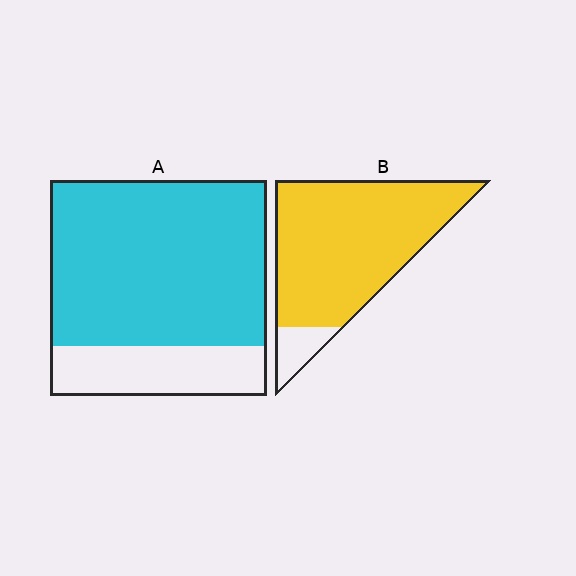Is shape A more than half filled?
Yes.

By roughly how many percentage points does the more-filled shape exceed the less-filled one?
By roughly 15 percentage points (B over A).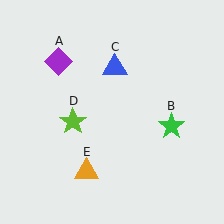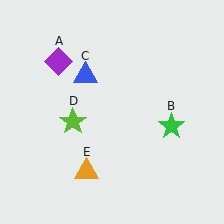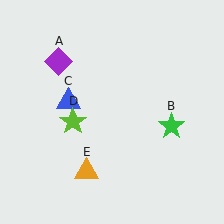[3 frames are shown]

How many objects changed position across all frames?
1 object changed position: blue triangle (object C).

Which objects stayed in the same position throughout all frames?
Purple diamond (object A) and green star (object B) and lime star (object D) and orange triangle (object E) remained stationary.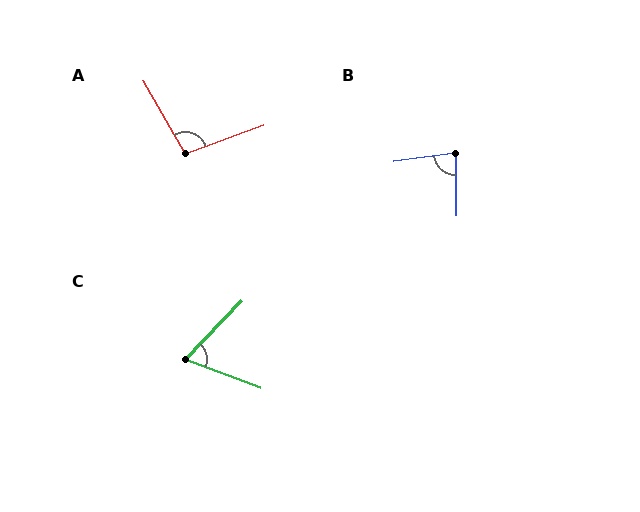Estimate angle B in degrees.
Approximately 83 degrees.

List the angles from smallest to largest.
C (66°), B (83°), A (100°).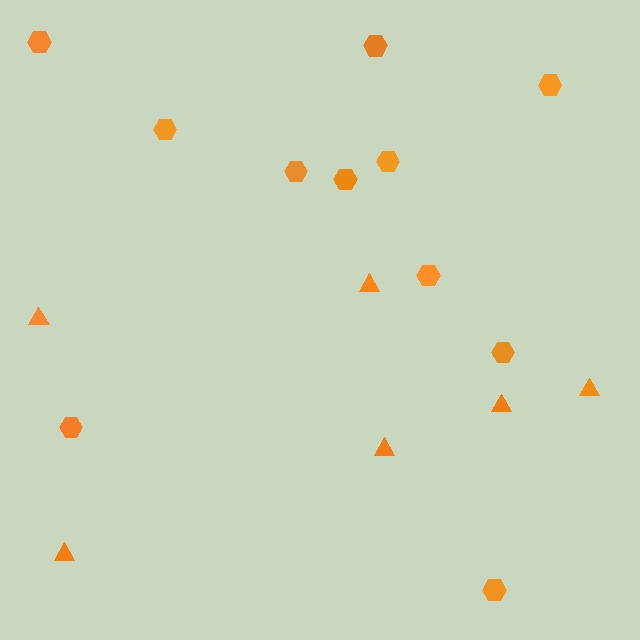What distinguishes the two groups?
There are 2 groups: one group of triangles (6) and one group of hexagons (11).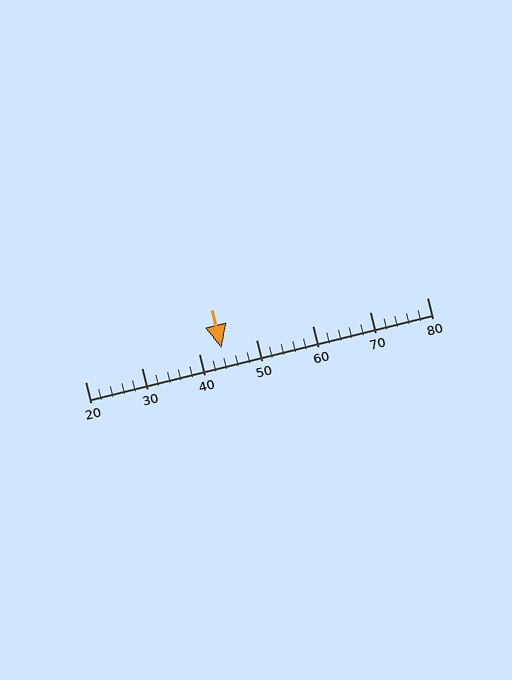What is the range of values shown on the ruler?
The ruler shows values from 20 to 80.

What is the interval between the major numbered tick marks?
The major tick marks are spaced 10 units apart.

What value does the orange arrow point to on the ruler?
The orange arrow points to approximately 44.